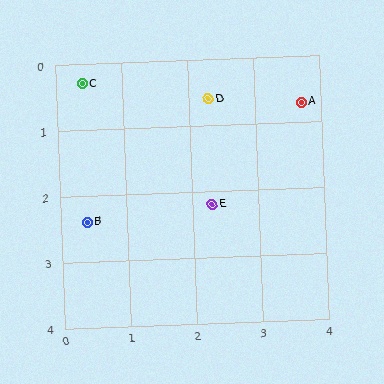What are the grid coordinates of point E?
Point E is at approximately (2.3, 2.2).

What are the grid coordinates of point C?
Point C is at approximately (0.4, 0.3).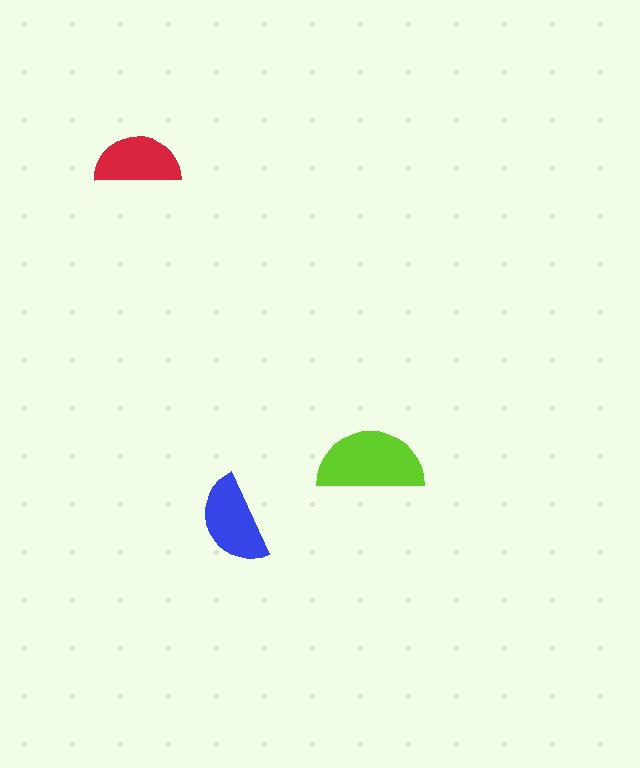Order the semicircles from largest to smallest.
the lime one, the blue one, the red one.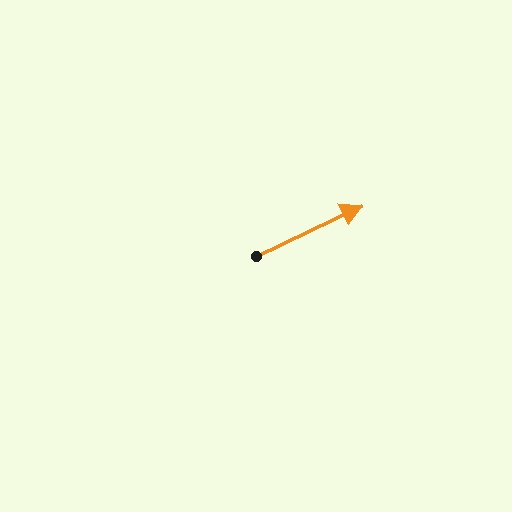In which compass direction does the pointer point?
Northeast.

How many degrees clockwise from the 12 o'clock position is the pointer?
Approximately 64 degrees.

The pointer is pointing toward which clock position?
Roughly 2 o'clock.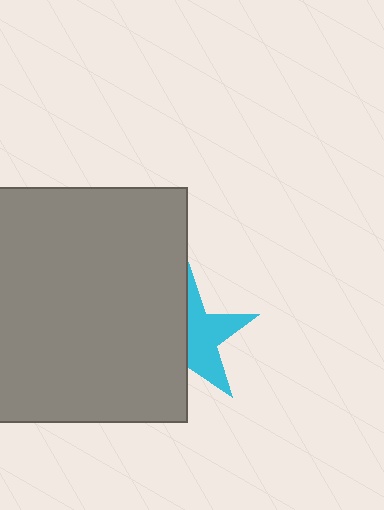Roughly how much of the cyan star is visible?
About half of it is visible (roughly 51%).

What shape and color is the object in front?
The object in front is a gray square.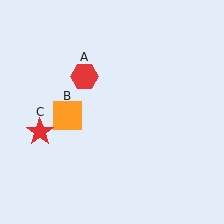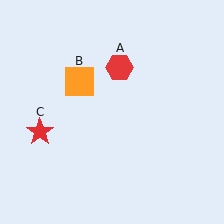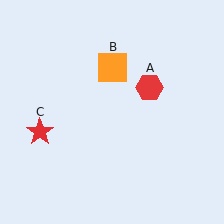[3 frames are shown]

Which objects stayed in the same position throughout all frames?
Red star (object C) remained stationary.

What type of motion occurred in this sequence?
The red hexagon (object A), orange square (object B) rotated clockwise around the center of the scene.